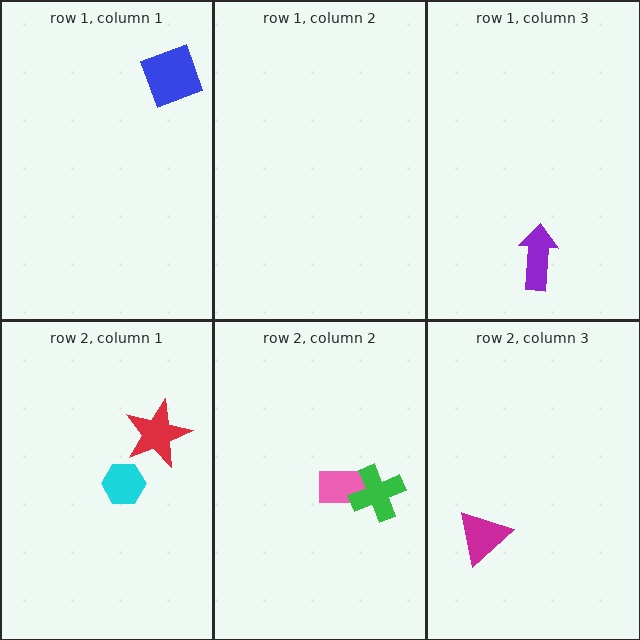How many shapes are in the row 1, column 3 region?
1.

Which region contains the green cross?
The row 2, column 2 region.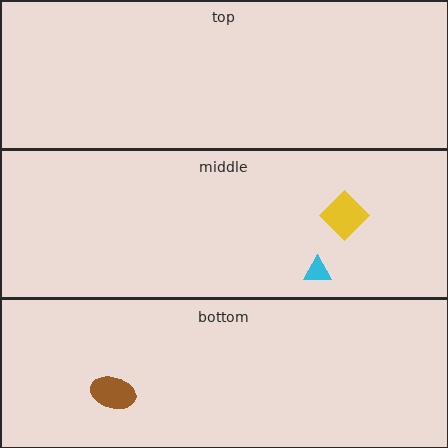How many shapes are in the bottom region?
1.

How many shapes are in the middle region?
2.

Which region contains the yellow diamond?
The middle region.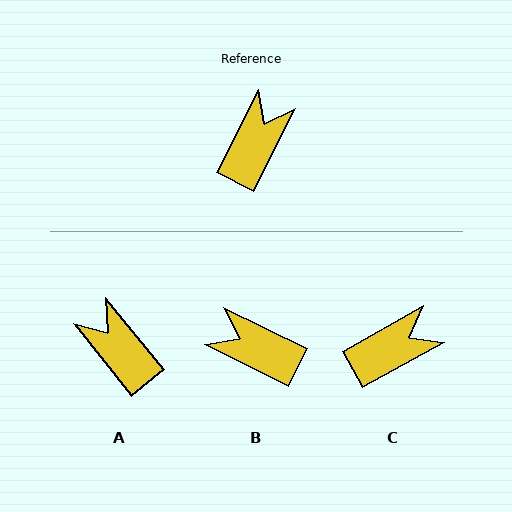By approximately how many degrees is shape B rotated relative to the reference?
Approximately 90 degrees counter-clockwise.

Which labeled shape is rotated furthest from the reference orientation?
B, about 90 degrees away.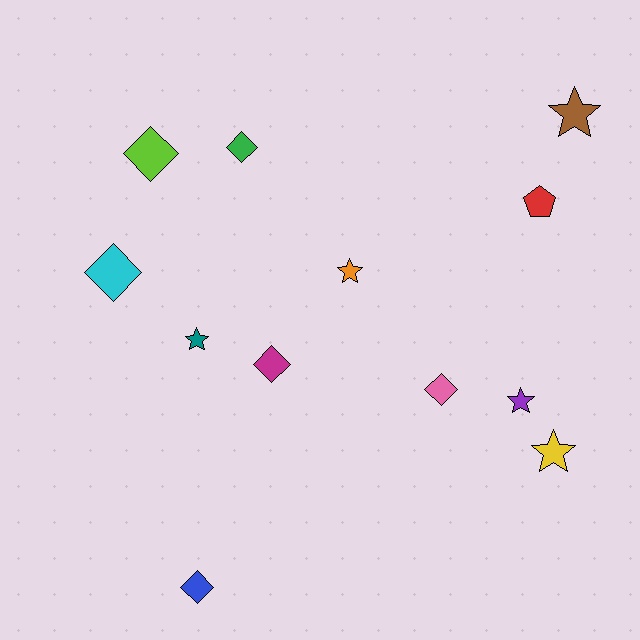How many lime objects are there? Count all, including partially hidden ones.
There is 1 lime object.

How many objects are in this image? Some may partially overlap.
There are 12 objects.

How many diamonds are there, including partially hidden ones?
There are 6 diamonds.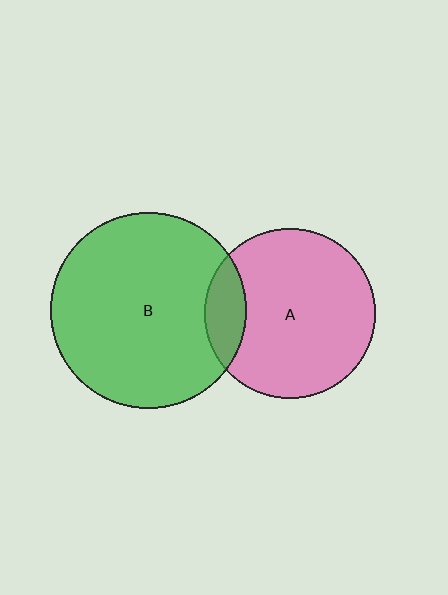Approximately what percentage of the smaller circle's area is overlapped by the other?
Approximately 15%.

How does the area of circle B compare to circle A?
Approximately 1.3 times.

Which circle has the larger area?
Circle B (green).